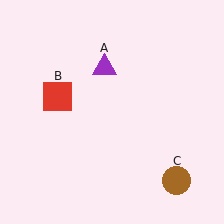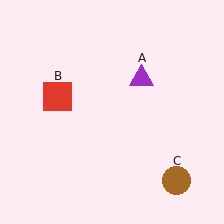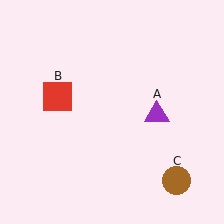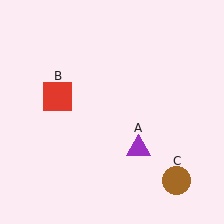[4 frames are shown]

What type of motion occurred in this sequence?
The purple triangle (object A) rotated clockwise around the center of the scene.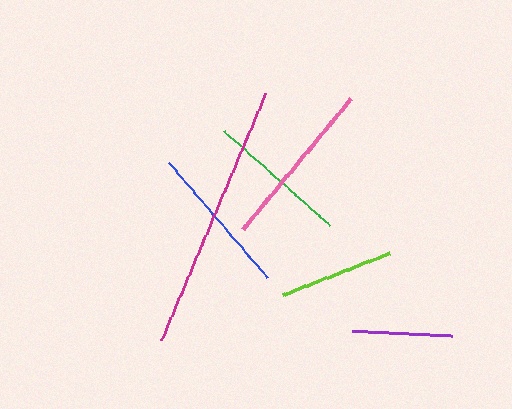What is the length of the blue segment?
The blue segment is approximately 151 pixels long.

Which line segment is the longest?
The magenta line is the longest at approximately 267 pixels.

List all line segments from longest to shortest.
From longest to shortest: magenta, pink, blue, green, lime, purple.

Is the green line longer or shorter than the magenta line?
The magenta line is longer than the green line.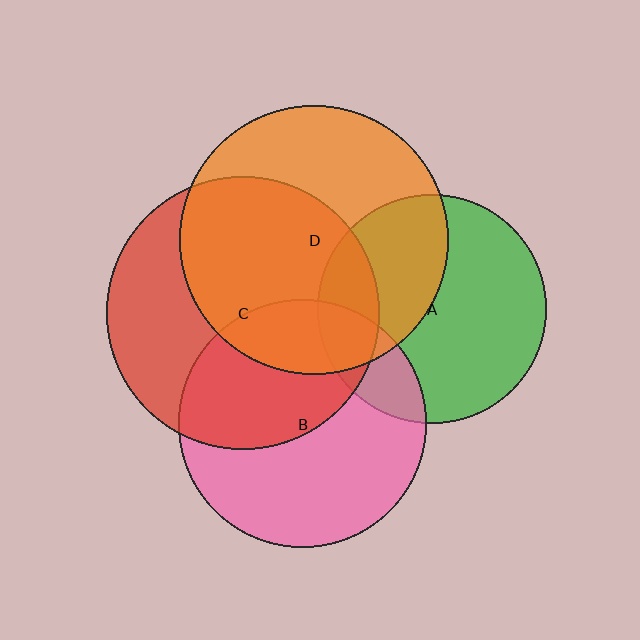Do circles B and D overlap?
Yes.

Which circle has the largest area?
Circle C (red).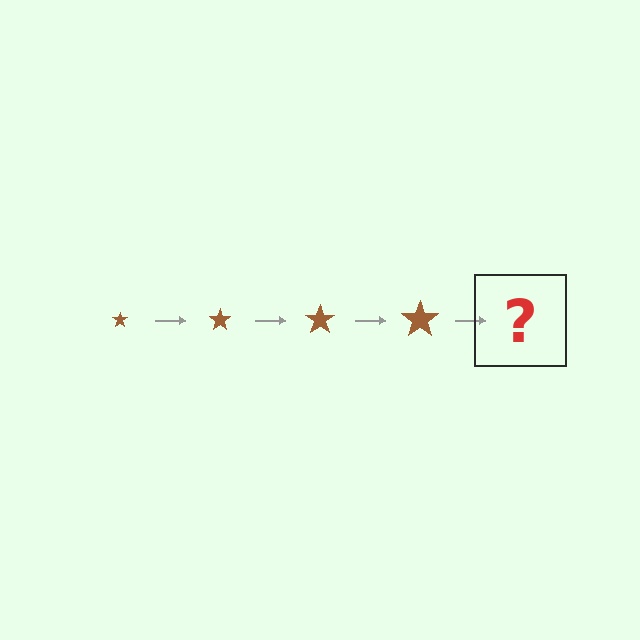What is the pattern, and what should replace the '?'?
The pattern is that the star gets progressively larger each step. The '?' should be a brown star, larger than the previous one.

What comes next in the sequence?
The next element should be a brown star, larger than the previous one.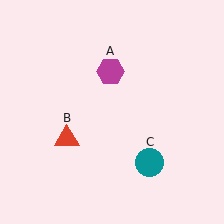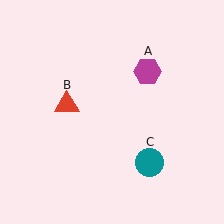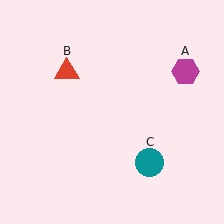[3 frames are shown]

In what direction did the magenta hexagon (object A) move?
The magenta hexagon (object A) moved right.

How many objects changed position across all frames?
2 objects changed position: magenta hexagon (object A), red triangle (object B).